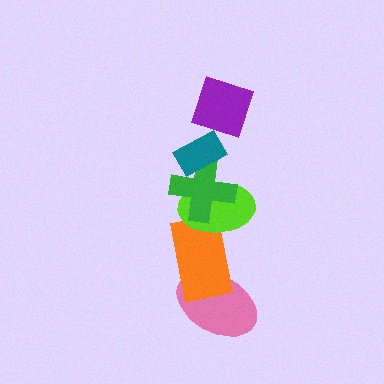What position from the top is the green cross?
The green cross is 3rd from the top.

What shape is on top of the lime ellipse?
The green cross is on top of the lime ellipse.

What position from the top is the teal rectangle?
The teal rectangle is 1st from the top.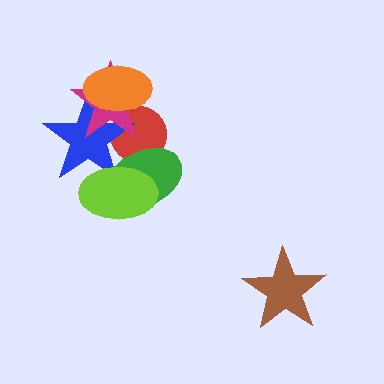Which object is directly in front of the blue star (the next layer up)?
The magenta star is directly in front of the blue star.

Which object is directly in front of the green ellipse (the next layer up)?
The blue star is directly in front of the green ellipse.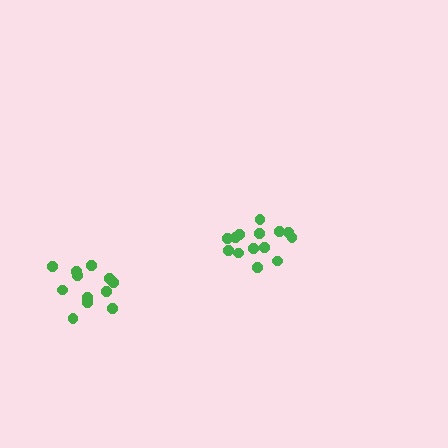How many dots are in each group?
Group 1: 14 dots, Group 2: 12 dots (26 total).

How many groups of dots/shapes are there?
There are 2 groups.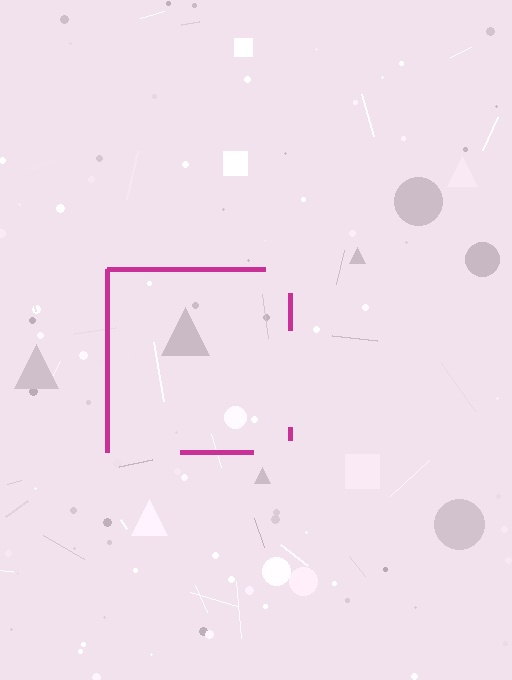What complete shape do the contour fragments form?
The contour fragments form a square.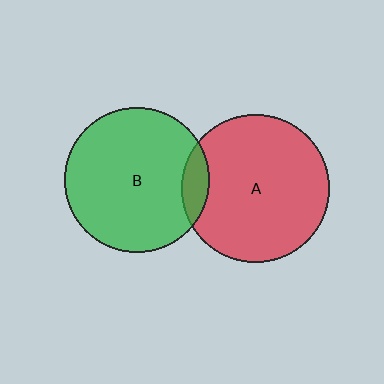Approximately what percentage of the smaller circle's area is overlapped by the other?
Approximately 10%.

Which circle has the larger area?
Circle A (red).